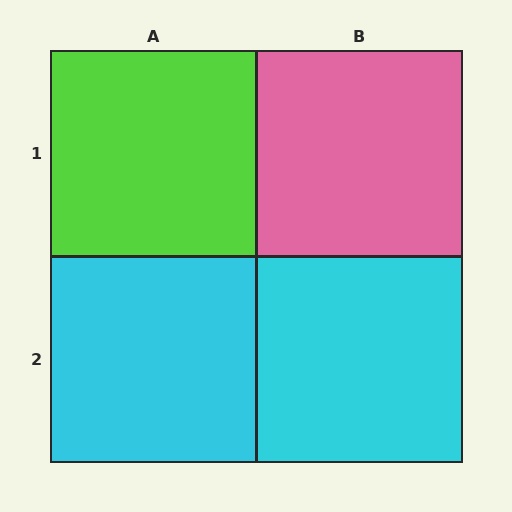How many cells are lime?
1 cell is lime.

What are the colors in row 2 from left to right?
Cyan, cyan.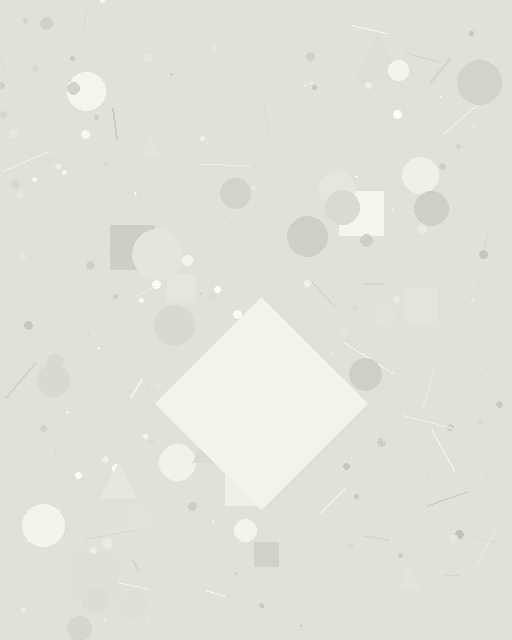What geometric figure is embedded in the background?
A diamond is embedded in the background.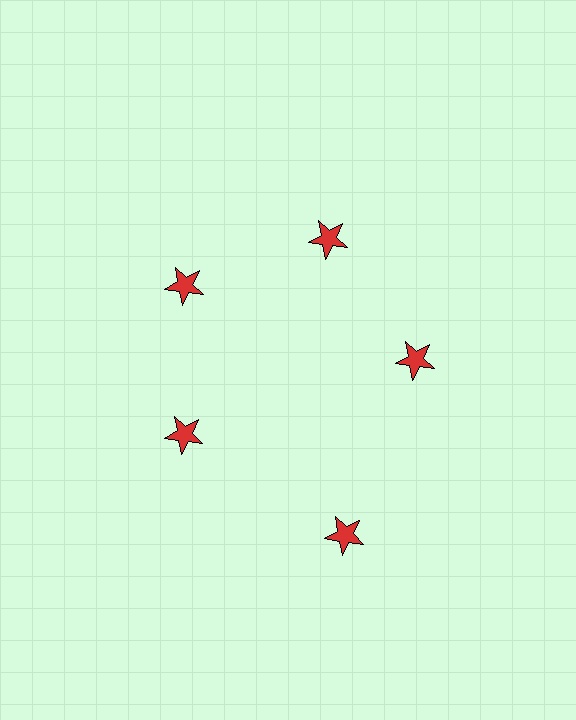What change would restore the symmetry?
The symmetry would be restored by moving it inward, back onto the ring so that all 5 stars sit at equal angles and equal distance from the center.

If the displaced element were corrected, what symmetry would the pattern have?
It would have 5-fold rotational symmetry — the pattern would map onto itself every 72 degrees.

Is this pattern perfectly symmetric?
No. The 5 red stars are arranged in a ring, but one element near the 5 o'clock position is pushed outward from the center, breaking the 5-fold rotational symmetry.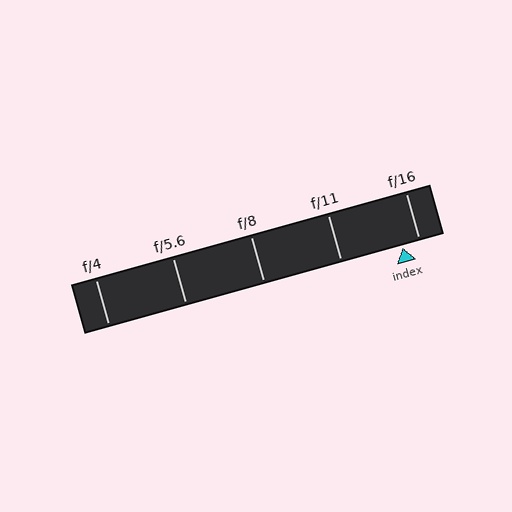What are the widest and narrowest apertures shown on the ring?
The widest aperture shown is f/4 and the narrowest is f/16.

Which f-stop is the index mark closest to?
The index mark is closest to f/16.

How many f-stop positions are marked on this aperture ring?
There are 5 f-stop positions marked.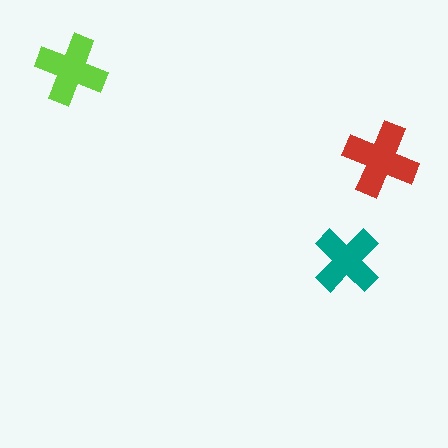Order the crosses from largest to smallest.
the red one, the lime one, the teal one.